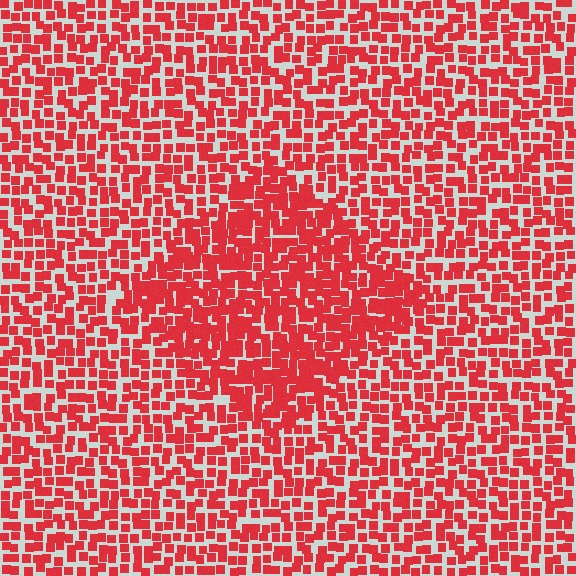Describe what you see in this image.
The image contains small red elements arranged at two different densities. A diamond-shaped region is visible where the elements are more densely packed than the surrounding area.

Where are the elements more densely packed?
The elements are more densely packed inside the diamond boundary.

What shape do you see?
I see a diamond.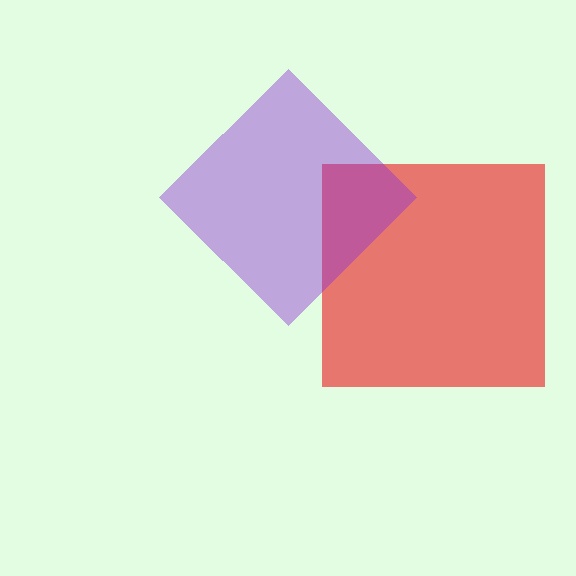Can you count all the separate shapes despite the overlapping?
Yes, there are 2 separate shapes.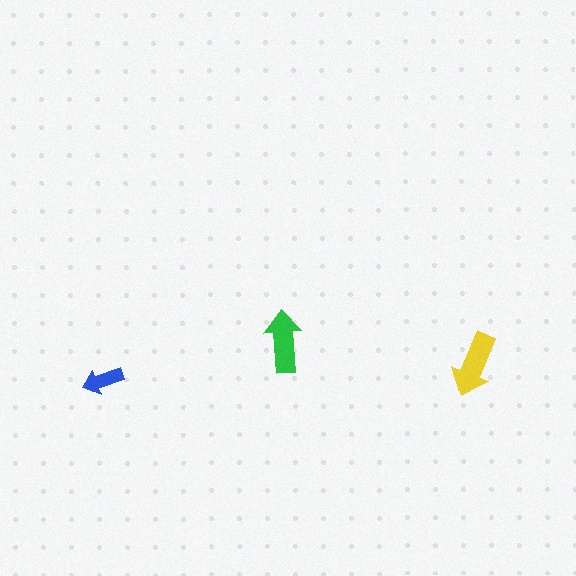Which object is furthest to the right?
The yellow arrow is rightmost.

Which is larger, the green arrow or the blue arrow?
The green one.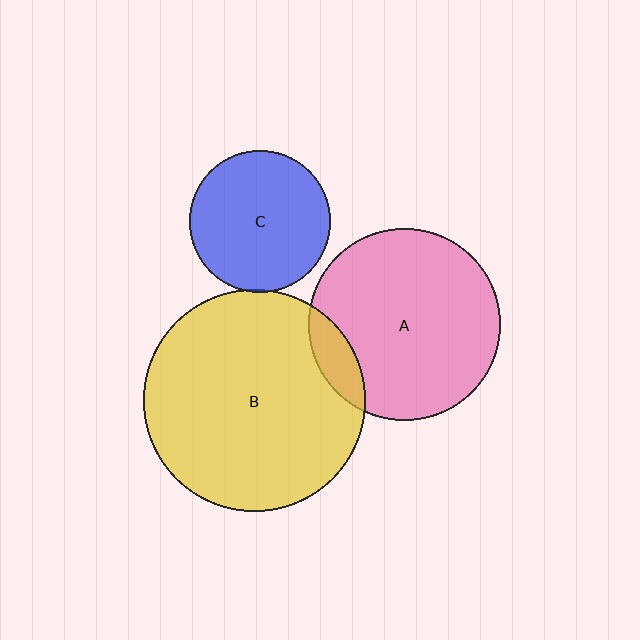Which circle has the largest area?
Circle B (yellow).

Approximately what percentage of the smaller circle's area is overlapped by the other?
Approximately 10%.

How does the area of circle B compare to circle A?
Approximately 1.3 times.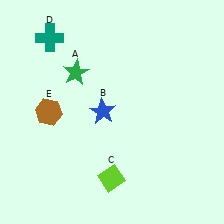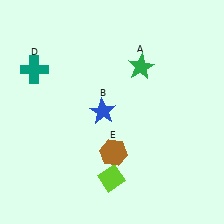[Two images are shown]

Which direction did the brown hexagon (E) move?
The brown hexagon (E) moved right.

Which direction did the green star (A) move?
The green star (A) moved right.